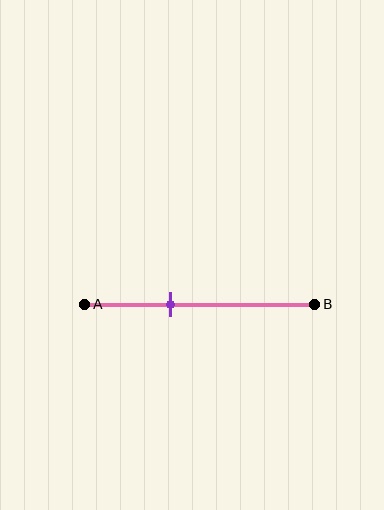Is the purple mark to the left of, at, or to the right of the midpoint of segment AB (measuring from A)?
The purple mark is to the left of the midpoint of segment AB.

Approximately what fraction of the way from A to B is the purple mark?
The purple mark is approximately 40% of the way from A to B.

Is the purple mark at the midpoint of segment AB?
No, the mark is at about 40% from A, not at the 50% midpoint.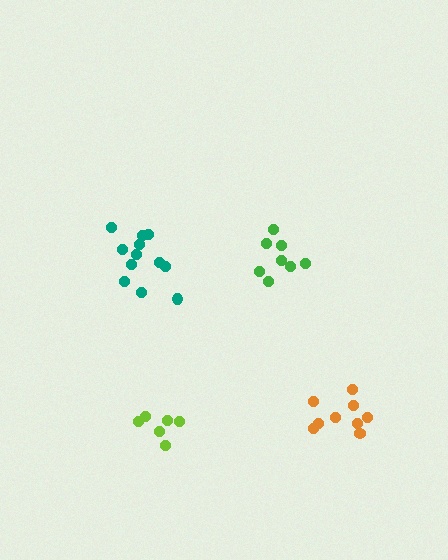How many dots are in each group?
Group 1: 12 dots, Group 2: 6 dots, Group 3: 8 dots, Group 4: 9 dots (35 total).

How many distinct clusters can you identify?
There are 4 distinct clusters.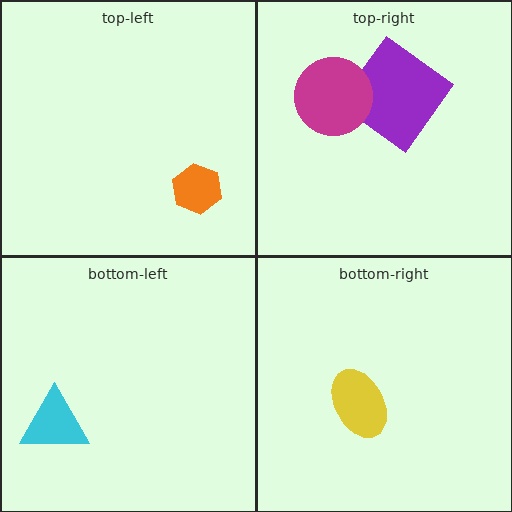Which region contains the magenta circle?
The top-right region.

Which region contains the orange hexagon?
The top-left region.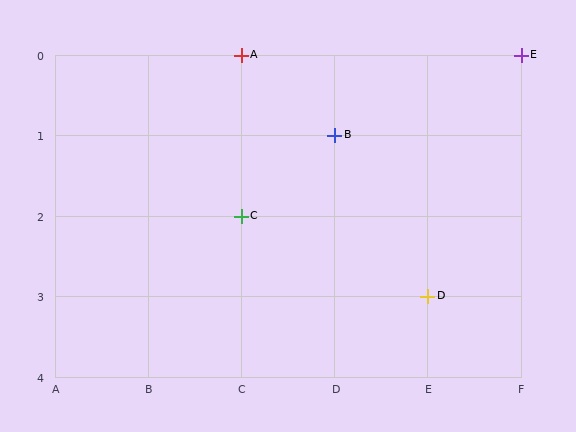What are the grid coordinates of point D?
Point D is at grid coordinates (E, 3).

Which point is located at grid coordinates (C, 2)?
Point C is at (C, 2).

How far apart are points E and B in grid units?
Points E and B are 2 columns and 1 row apart (about 2.2 grid units diagonally).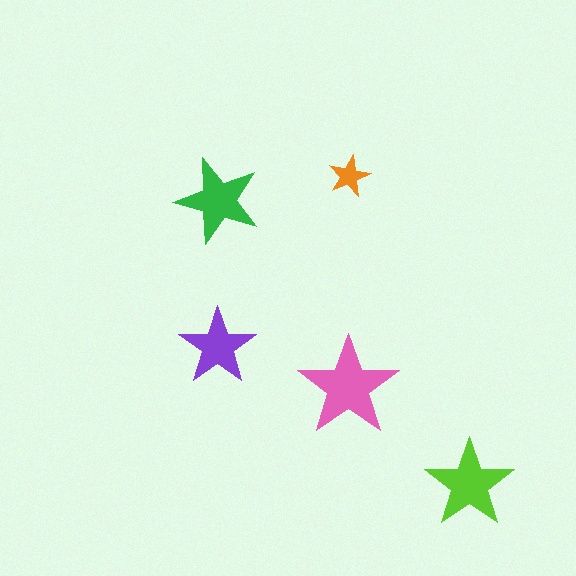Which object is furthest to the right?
The lime star is rightmost.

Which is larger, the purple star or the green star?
The green one.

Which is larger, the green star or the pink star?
The pink one.